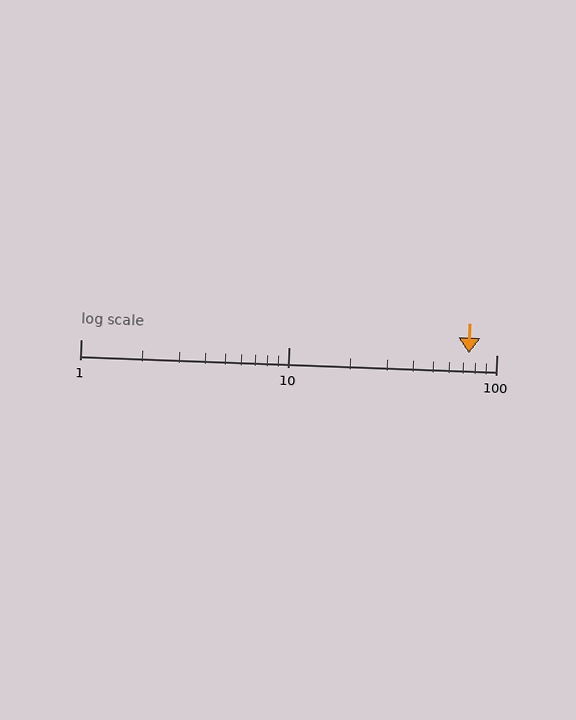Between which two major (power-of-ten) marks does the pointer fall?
The pointer is between 10 and 100.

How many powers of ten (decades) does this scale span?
The scale spans 2 decades, from 1 to 100.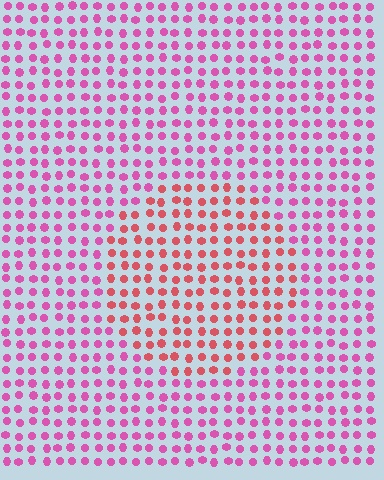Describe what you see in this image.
The image is filled with small pink elements in a uniform arrangement. A circle-shaped region is visible where the elements are tinted to a slightly different hue, forming a subtle color boundary.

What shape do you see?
I see a circle.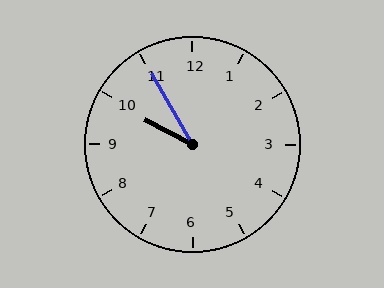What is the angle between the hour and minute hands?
Approximately 32 degrees.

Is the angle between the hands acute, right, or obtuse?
It is acute.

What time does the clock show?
9:55.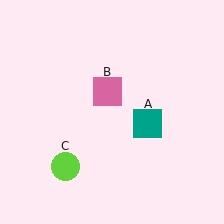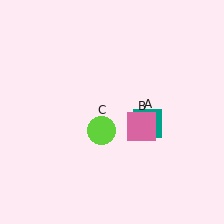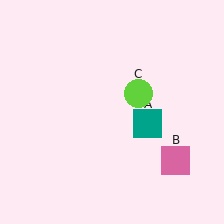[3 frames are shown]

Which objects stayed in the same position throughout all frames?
Teal square (object A) remained stationary.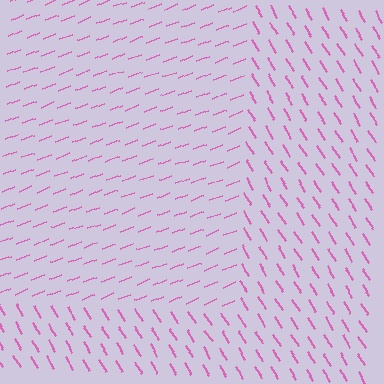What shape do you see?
I see a rectangle.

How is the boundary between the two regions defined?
The boundary is defined purely by a change in line orientation (approximately 79 degrees difference). All lines are the same color and thickness.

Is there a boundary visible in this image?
Yes, there is a texture boundary formed by a change in line orientation.